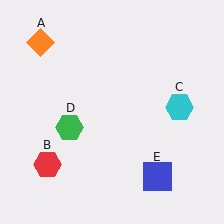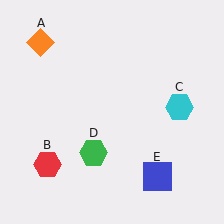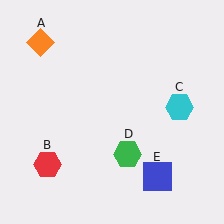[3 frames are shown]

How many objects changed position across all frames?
1 object changed position: green hexagon (object D).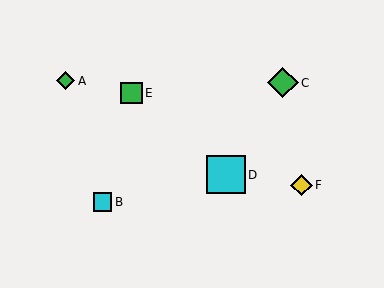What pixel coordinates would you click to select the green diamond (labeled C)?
Click at (283, 83) to select the green diamond C.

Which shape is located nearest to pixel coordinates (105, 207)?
The cyan square (labeled B) at (102, 202) is nearest to that location.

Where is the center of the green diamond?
The center of the green diamond is at (283, 83).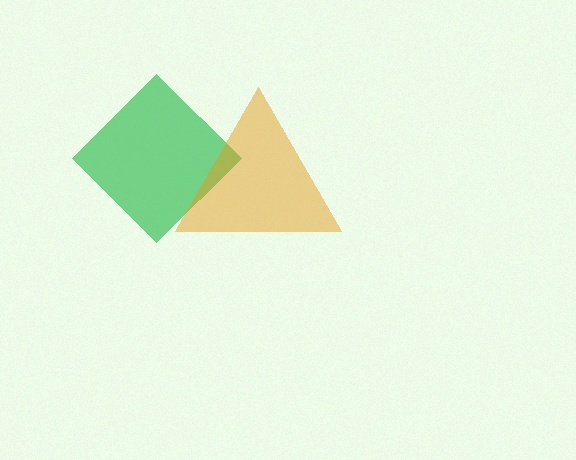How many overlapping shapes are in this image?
There are 2 overlapping shapes in the image.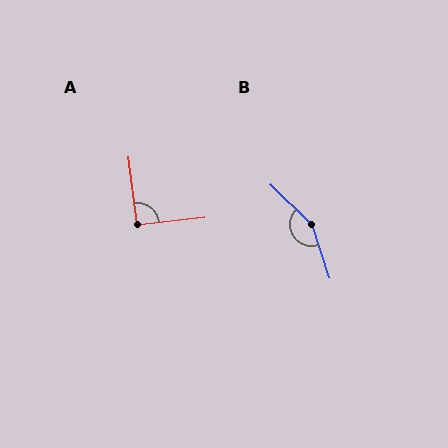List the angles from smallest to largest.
A (91°), B (152°).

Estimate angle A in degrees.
Approximately 91 degrees.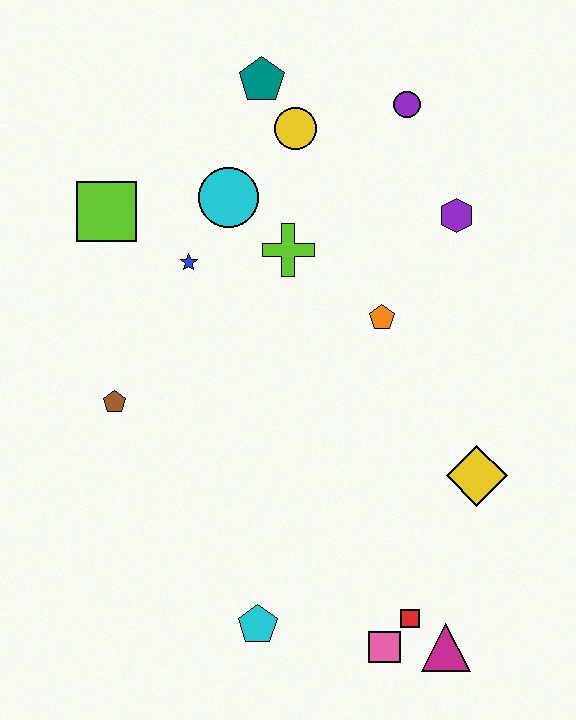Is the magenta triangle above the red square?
No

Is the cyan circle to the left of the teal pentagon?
Yes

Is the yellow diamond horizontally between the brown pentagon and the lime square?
No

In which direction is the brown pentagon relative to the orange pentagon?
The brown pentagon is to the left of the orange pentagon.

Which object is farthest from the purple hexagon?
The cyan pentagon is farthest from the purple hexagon.